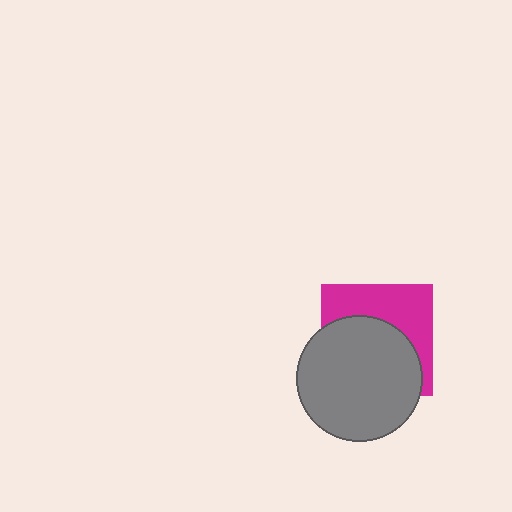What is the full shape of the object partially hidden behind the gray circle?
The partially hidden object is a magenta square.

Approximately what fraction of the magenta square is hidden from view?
Roughly 57% of the magenta square is hidden behind the gray circle.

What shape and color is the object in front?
The object in front is a gray circle.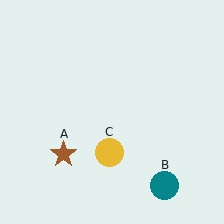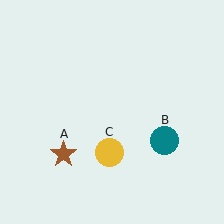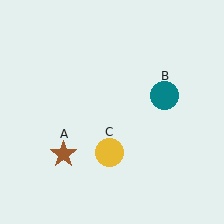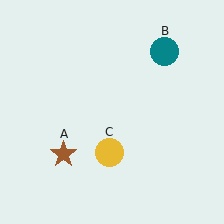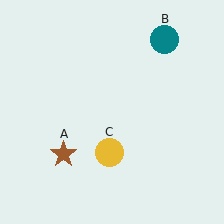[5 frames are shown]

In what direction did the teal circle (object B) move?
The teal circle (object B) moved up.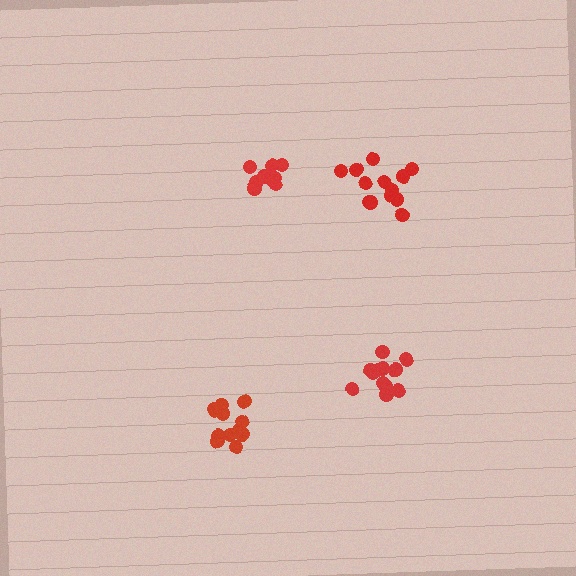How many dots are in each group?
Group 1: 13 dots, Group 2: 14 dots, Group 3: 12 dots, Group 4: 9 dots (48 total).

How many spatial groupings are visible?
There are 4 spatial groupings.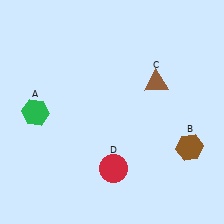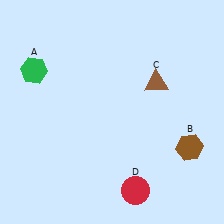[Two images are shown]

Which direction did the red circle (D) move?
The red circle (D) moved right.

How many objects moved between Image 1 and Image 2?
2 objects moved between the two images.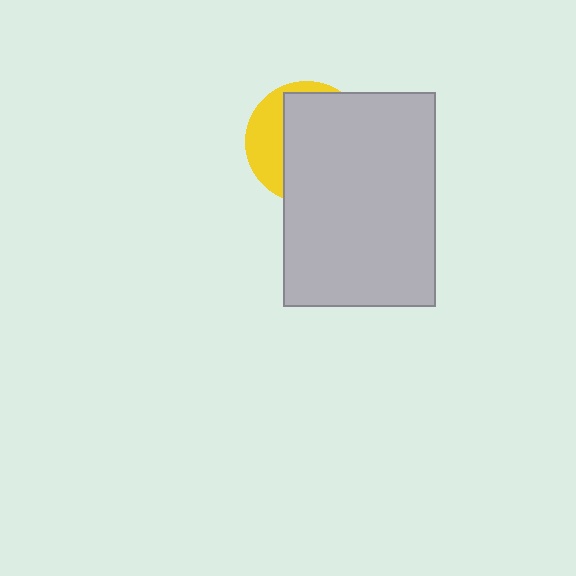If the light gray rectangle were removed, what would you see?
You would see the complete yellow circle.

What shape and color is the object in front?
The object in front is a light gray rectangle.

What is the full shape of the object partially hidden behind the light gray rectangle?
The partially hidden object is a yellow circle.